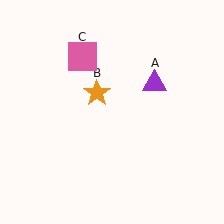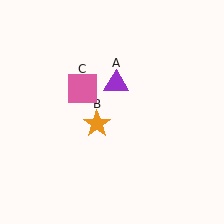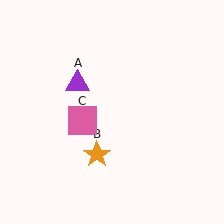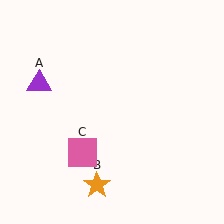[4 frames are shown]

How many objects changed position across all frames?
3 objects changed position: purple triangle (object A), orange star (object B), pink square (object C).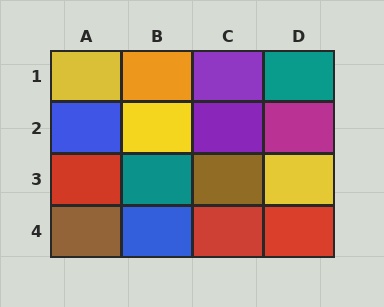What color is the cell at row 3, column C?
Brown.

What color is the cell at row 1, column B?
Orange.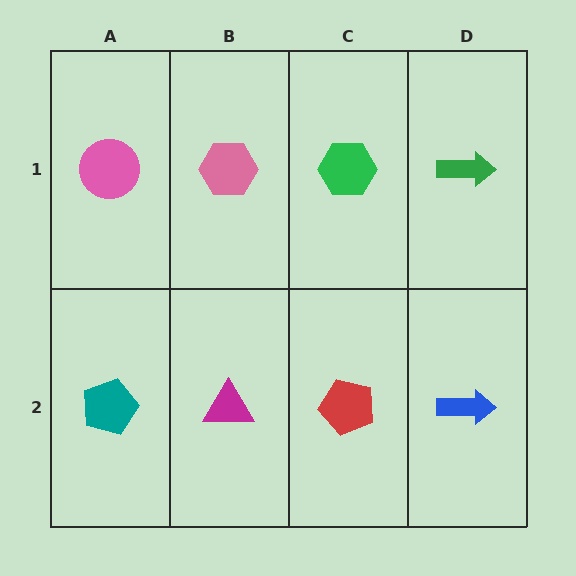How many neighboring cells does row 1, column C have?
3.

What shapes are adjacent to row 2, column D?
A green arrow (row 1, column D), a red pentagon (row 2, column C).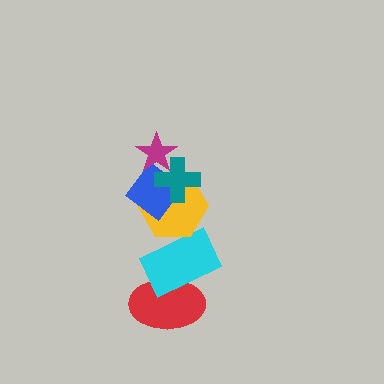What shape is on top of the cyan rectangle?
The yellow hexagon is on top of the cyan rectangle.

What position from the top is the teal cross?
The teal cross is 2nd from the top.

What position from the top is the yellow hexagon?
The yellow hexagon is 4th from the top.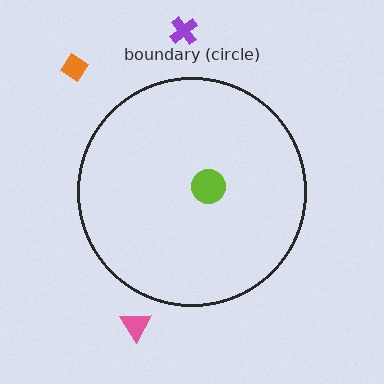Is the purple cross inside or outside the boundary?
Outside.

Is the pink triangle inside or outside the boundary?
Outside.